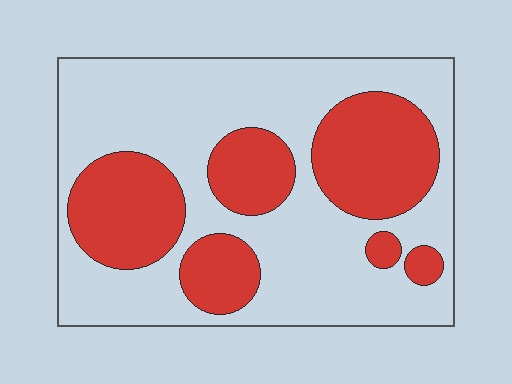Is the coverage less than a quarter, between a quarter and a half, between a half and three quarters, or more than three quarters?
Between a quarter and a half.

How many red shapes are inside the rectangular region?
6.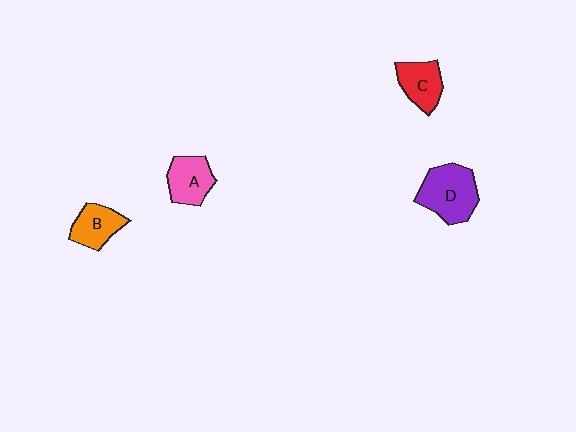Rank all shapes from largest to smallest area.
From largest to smallest: D (purple), A (pink), C (red), B (orange).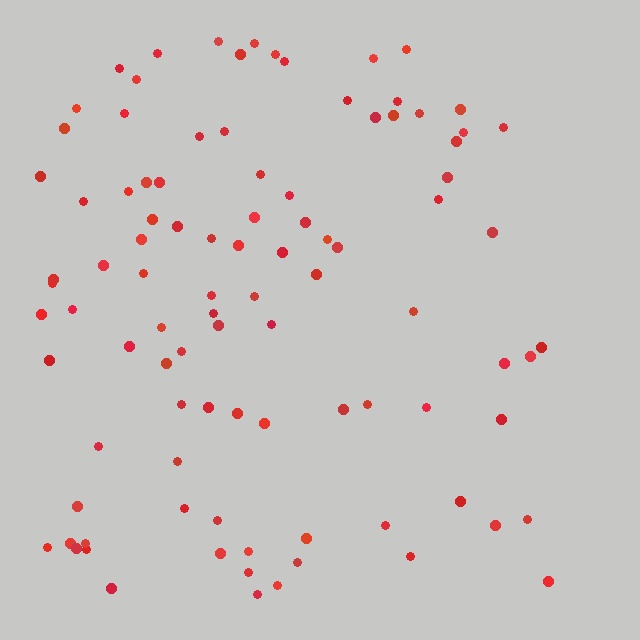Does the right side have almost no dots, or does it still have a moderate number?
Still a moderate number, just noticeably fewer than the left.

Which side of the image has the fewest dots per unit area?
The right.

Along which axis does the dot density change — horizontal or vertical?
Horizontal.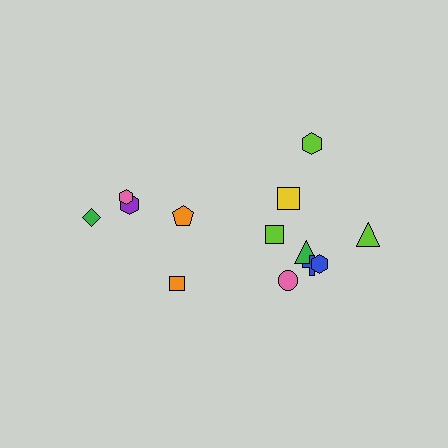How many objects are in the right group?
There are 8 objects.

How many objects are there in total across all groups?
There are 13 objects.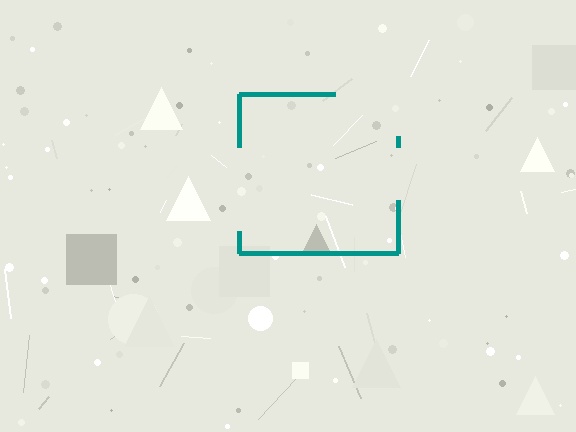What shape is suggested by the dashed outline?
The dashed outline suggests a square.